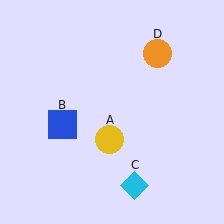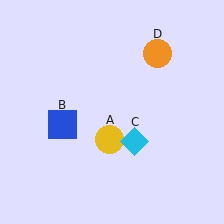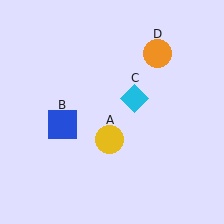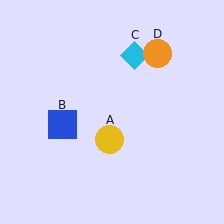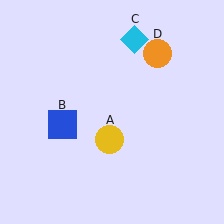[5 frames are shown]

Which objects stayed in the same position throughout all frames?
Yellow circle (object A) and blue square (object B) and orange circle (object D) remained stationary.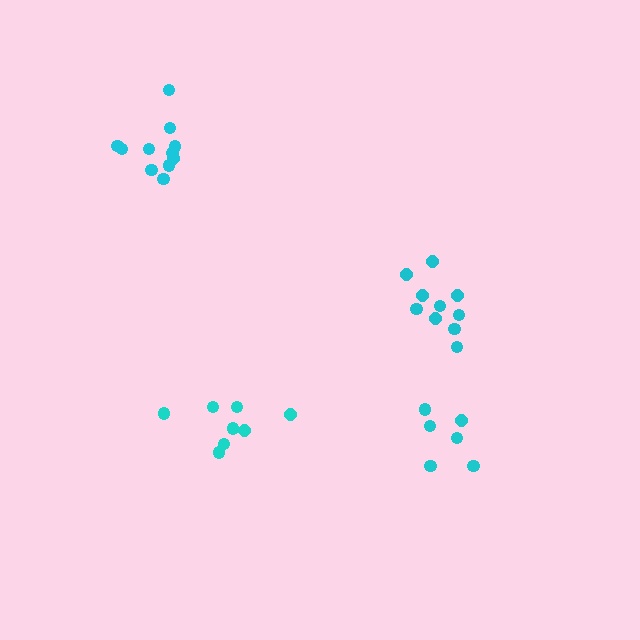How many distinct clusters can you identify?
There are 4 distinct clusters.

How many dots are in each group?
Group 1: 6 dots, Group 2: 10 dots, Group 3: 8 dots, Group 4: 11 dots (35 total).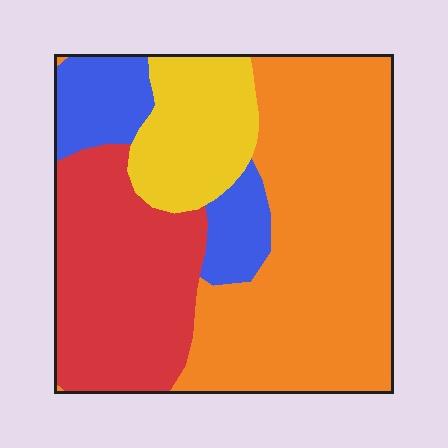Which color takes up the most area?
Orange, at roughly 45%.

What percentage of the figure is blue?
Blue takes up about one eighth (1/8) of the figure.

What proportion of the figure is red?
Red takes up about one quarter (1/4) of the figure.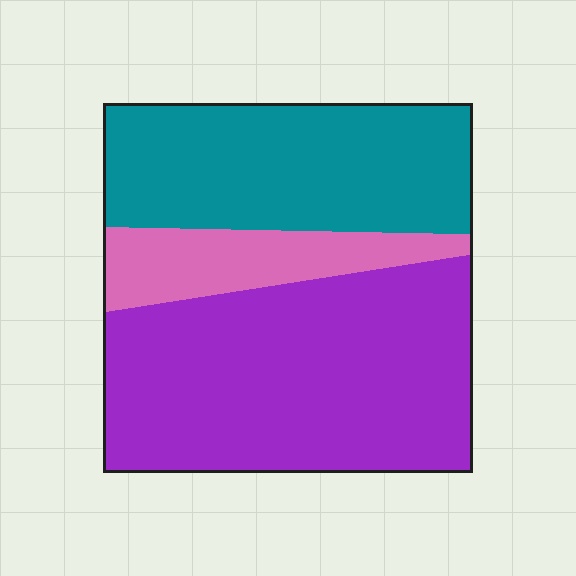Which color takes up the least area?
Pink, at roughly 15%.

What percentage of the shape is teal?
Teal covers around 35% of the shape.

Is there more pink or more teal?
Teal.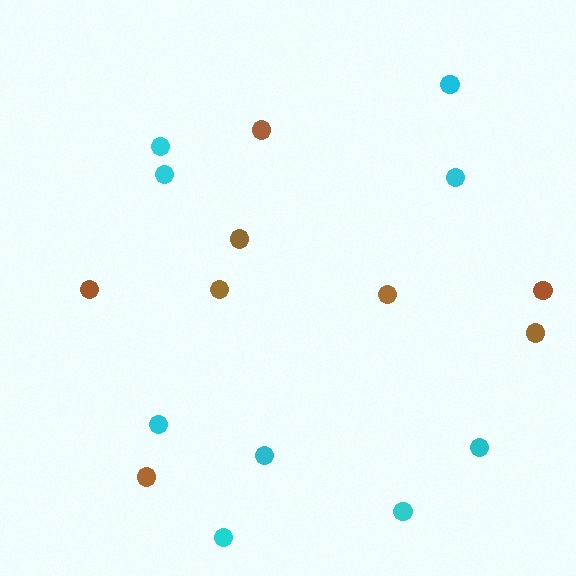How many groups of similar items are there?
There are 2 groups: one group of brown circles (8) and one group of cyan circles (9).